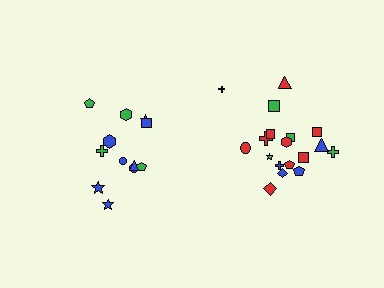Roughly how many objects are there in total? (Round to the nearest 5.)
Roughly 30 objects in total.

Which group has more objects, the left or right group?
The right group.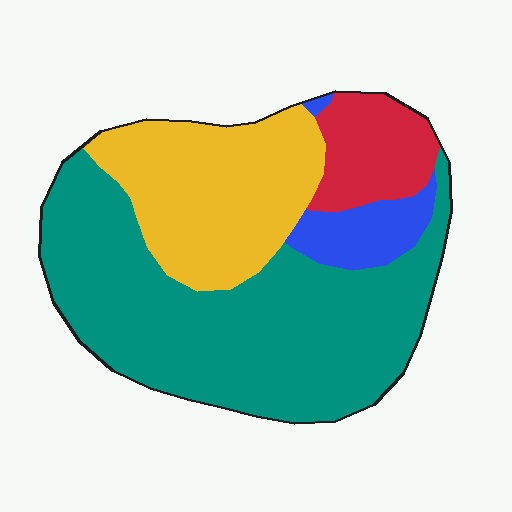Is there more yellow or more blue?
Yellow.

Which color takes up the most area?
Teal, at roughly 55%.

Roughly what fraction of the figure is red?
Red covers about 10% of the figure.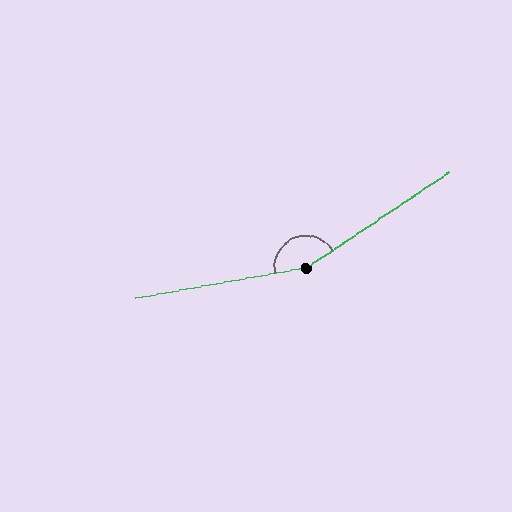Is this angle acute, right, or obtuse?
It is obtuse.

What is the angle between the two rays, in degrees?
Approximately 157 degrees.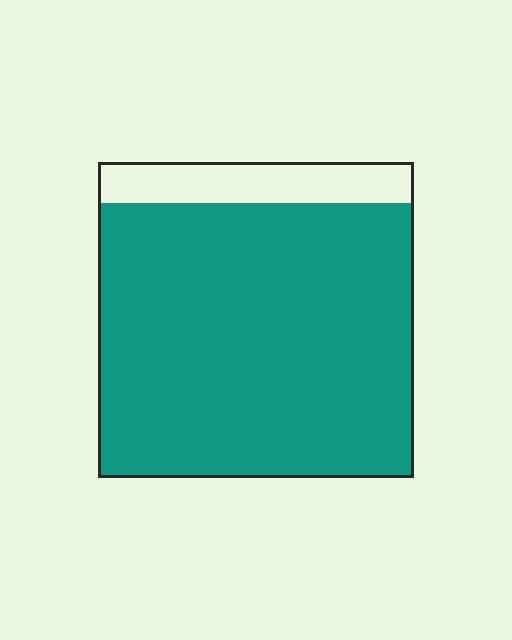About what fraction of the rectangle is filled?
About seven eighths (7/8).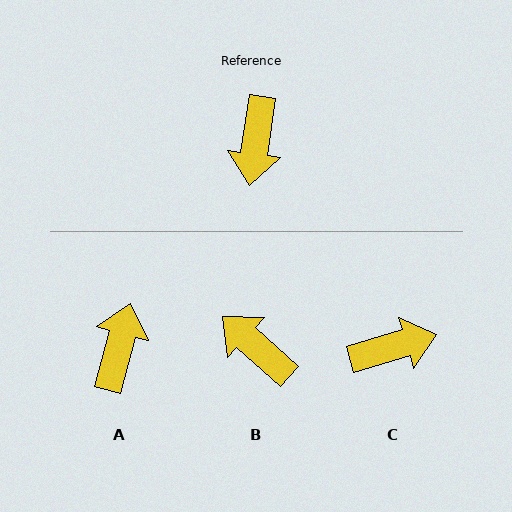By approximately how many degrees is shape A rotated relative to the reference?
Approximately 173 degrees counter-clockwise.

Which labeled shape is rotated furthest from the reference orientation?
A, about 173 degrees away.